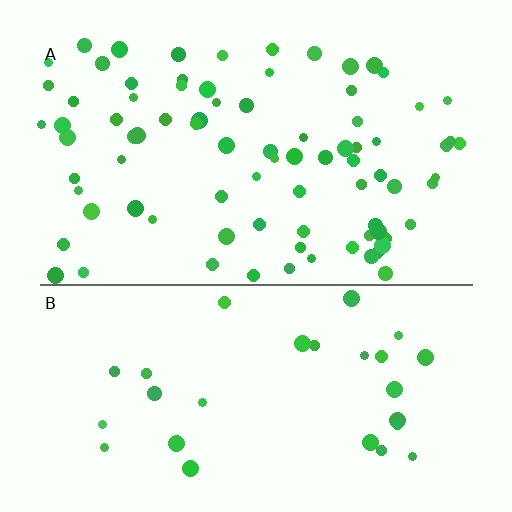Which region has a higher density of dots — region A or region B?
A (the top).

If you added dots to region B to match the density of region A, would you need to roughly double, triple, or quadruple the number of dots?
Approximately triple.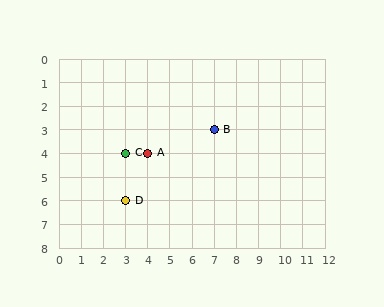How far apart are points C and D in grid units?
Points C and D are 2 rows apart.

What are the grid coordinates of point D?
Point D is at grid coordinates (3, 6).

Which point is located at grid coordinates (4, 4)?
Point A is at (4, 4).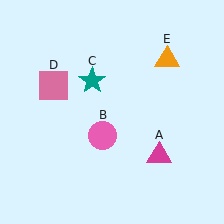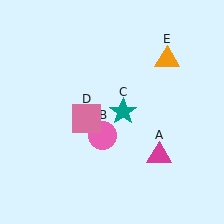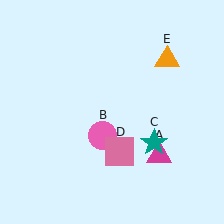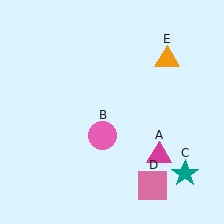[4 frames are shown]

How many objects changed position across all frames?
2 objects changed position: teal star (object C), pink square (object D).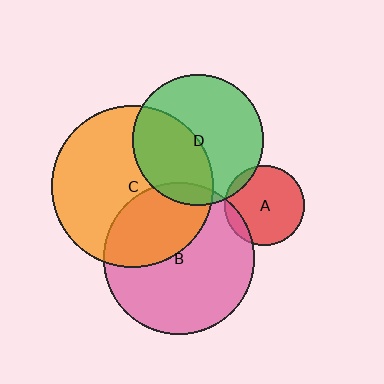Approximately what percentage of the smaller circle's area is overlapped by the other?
Approximately 10%.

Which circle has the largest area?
Circle C (orange).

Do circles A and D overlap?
Yes.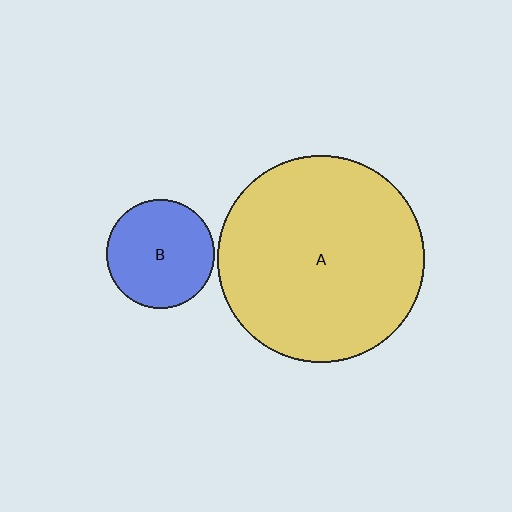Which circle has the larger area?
Circle A (yellow).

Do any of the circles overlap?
No, none of the circles overlap.